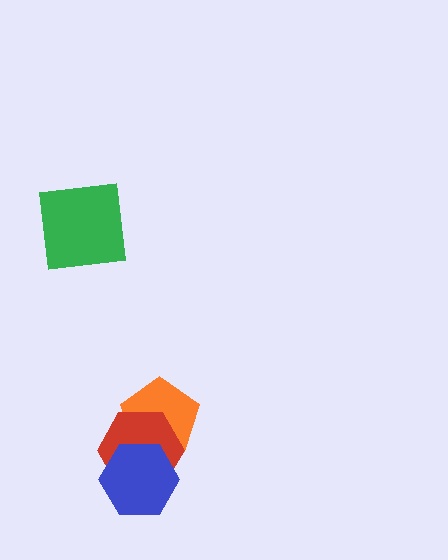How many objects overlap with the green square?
0 objects overlap with the green square.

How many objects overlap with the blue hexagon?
2 objects overlap with the blue hexagon.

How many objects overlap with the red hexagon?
2 objects overlap with the red hexagon.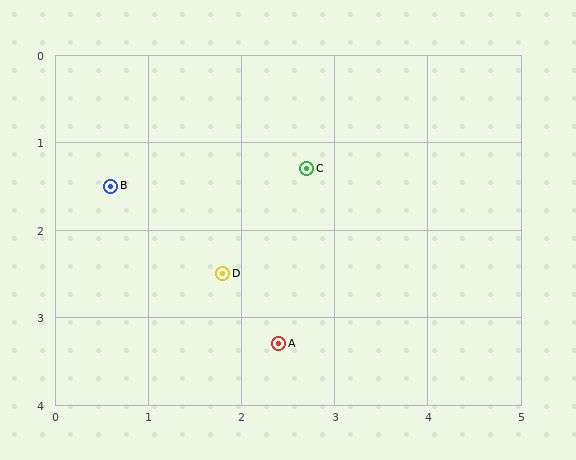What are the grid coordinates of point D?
Point D is at approximately (1.8, 2.5).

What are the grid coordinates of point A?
Point A is at approximately (2.4, 3.3).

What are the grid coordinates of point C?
Point C is at approximately (2.7, 1.3).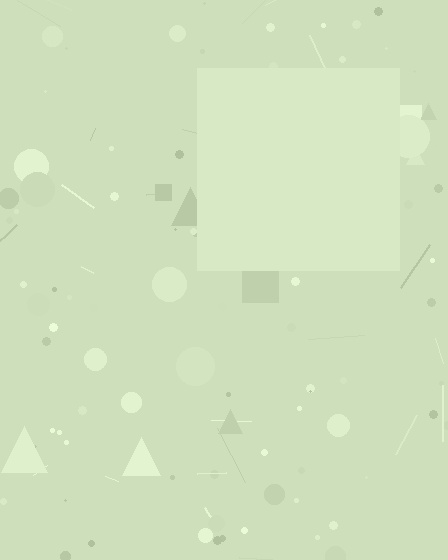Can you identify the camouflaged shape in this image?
The camouflaged shape is a square.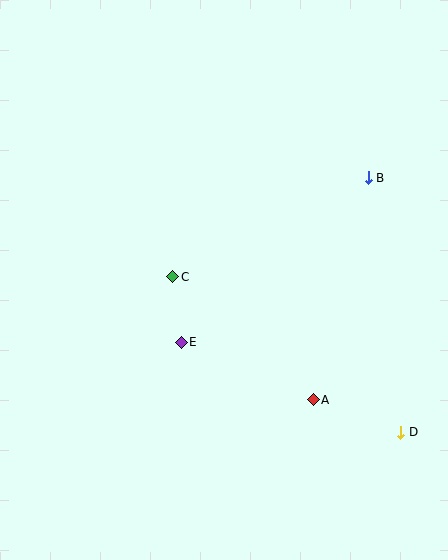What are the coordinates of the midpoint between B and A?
The midpoint between B and A is at (341, 289).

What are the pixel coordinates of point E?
Point E is at (181, 342).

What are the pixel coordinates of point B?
Point B is at (368, 178).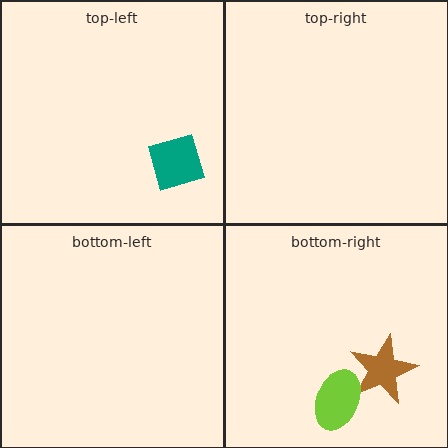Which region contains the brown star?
The bottom-right region.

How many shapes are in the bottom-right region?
2.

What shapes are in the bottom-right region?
The brown star, the lime ellipse.